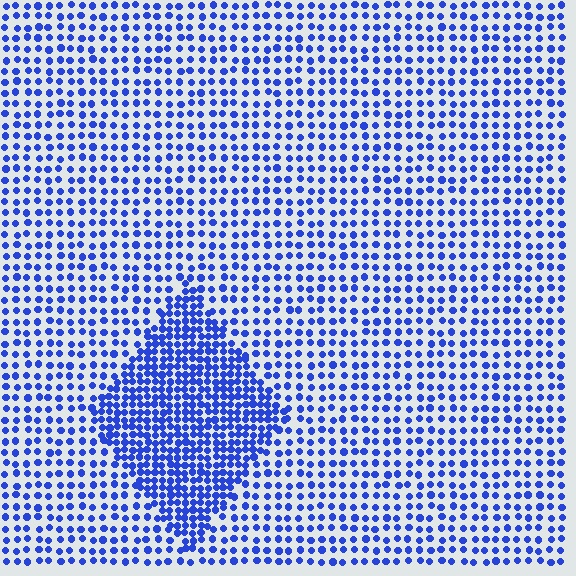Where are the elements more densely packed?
The elements are more densely packed inside the diamond boundary.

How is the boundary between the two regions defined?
The boundary is defined by a change in element density (approximately 2.1x ratio). All elements are the same color, size, and shape.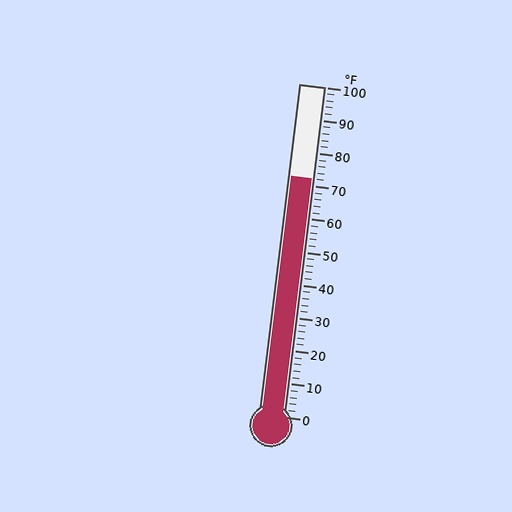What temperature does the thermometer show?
The thermometer shows approximately 72°F.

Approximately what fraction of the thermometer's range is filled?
The thermometer is filled to approximately 70% of its range.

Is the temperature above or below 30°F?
The temperature is above 30°F.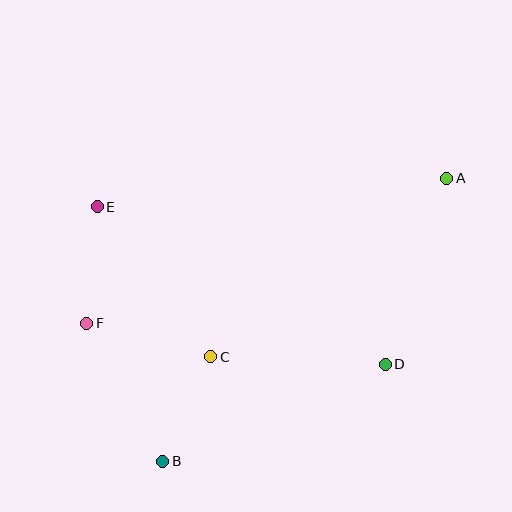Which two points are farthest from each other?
Points A and B are farthest from each other.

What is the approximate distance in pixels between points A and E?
The distance between A and E is approximately 351 pixels.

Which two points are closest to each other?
Points B and C are closest to each other.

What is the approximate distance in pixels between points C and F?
The distance between C and F is approximately 128 pixels.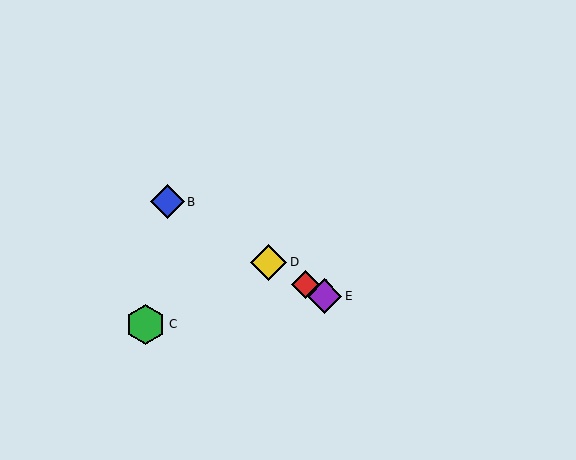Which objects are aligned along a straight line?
Objects A, B, D, E are aligned along a straight line.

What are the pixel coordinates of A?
Object A is at (305, 284).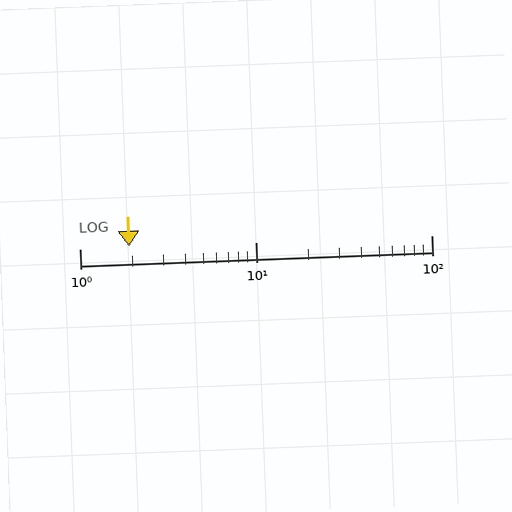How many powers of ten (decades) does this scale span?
The scale spans 2 decades, from 1 to 100.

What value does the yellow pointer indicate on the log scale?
The pointer indicates approximately 1.9.